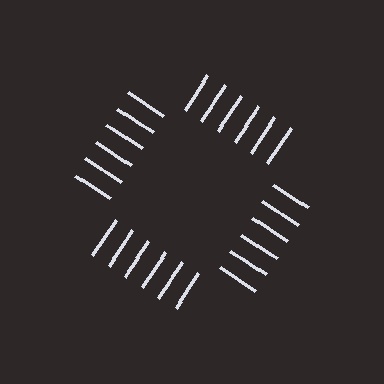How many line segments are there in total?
24 — 6 along each of the 4 edges.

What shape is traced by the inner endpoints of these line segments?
An illusory square — the line segments terminate on its edges but no continuous stroke is drawn.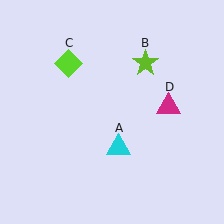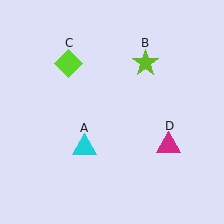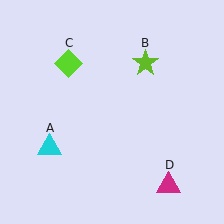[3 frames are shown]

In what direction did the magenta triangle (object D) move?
The magenta triangle (object D) moved down.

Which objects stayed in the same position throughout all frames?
Lime star (object B) and lime diamond (object C) remained stationary.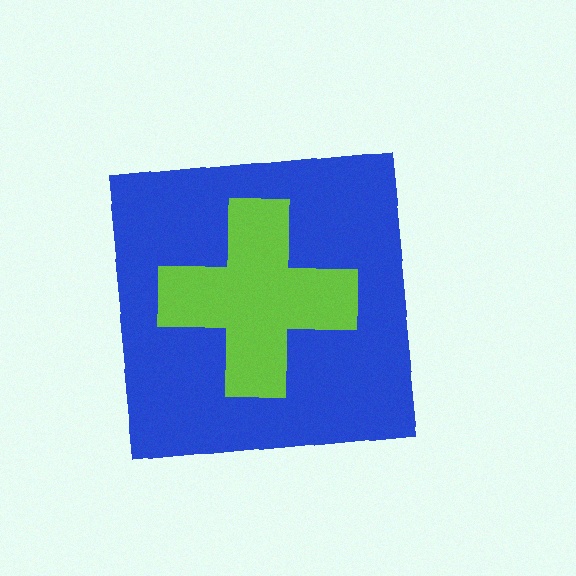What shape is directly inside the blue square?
The lime cross.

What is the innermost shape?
The lime cross.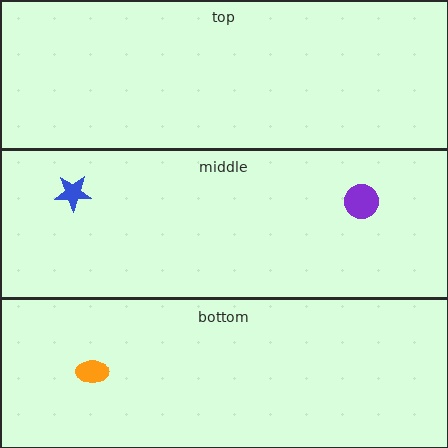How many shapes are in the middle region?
2.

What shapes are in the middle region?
The purple circle, the blue star.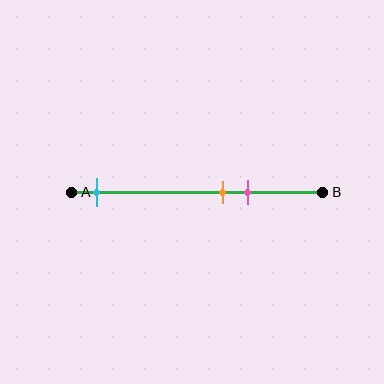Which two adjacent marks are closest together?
The orange and pink marks are the closest adjacent pair.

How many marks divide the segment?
There are 3 marks dividing the segment.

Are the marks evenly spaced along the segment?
No, the marks are not evenly spaced.